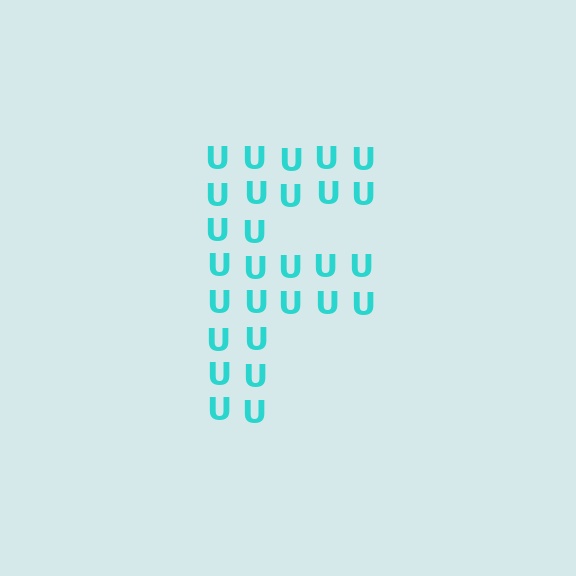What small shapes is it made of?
It is made of small letter U's.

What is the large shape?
The large shape is the letter F.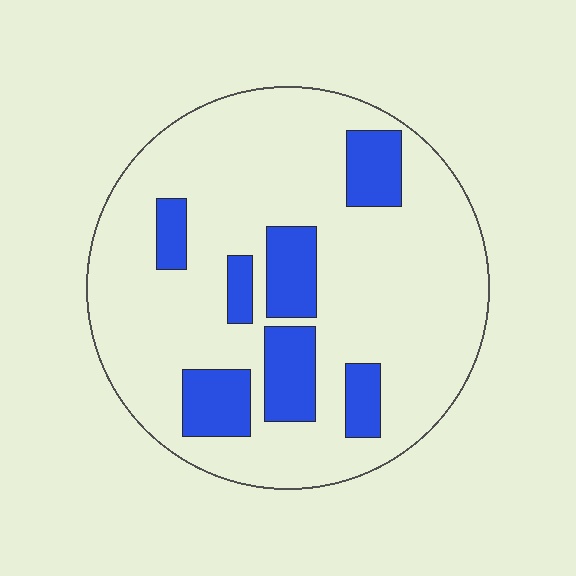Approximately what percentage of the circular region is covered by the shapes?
Approximately 20%.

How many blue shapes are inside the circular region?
7.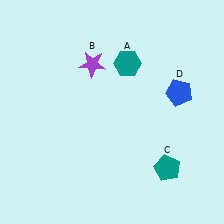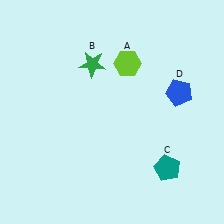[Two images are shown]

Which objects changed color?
A changed from teal to lime. B changed from purple to green.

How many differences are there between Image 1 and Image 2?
There are 2 differences between the two images.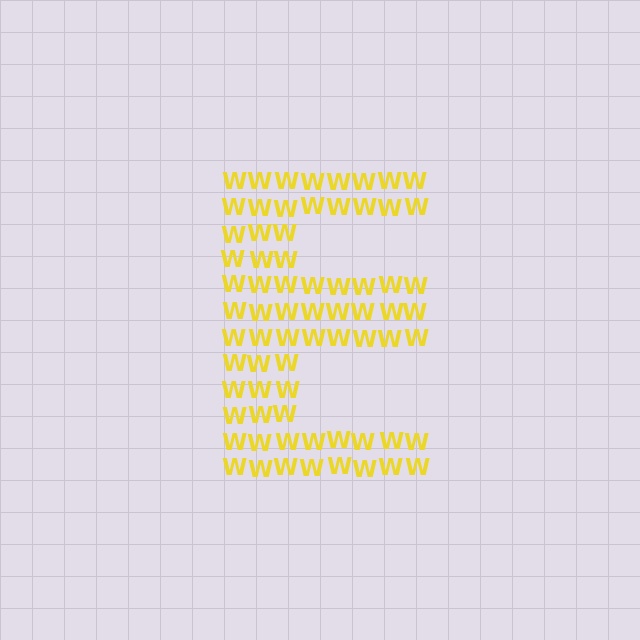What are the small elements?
The small elements are letter W's.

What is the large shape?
The large shape is the letter E.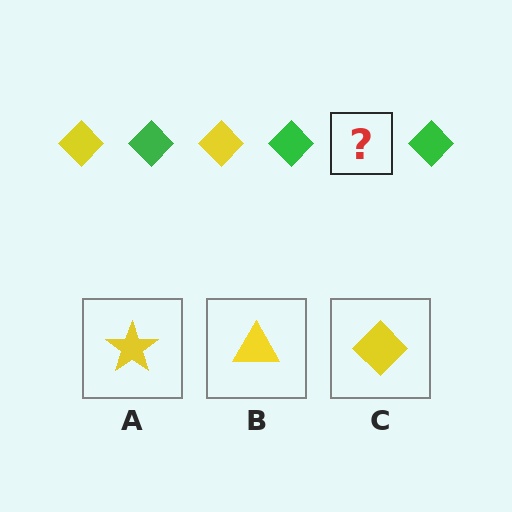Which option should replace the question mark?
Option C.